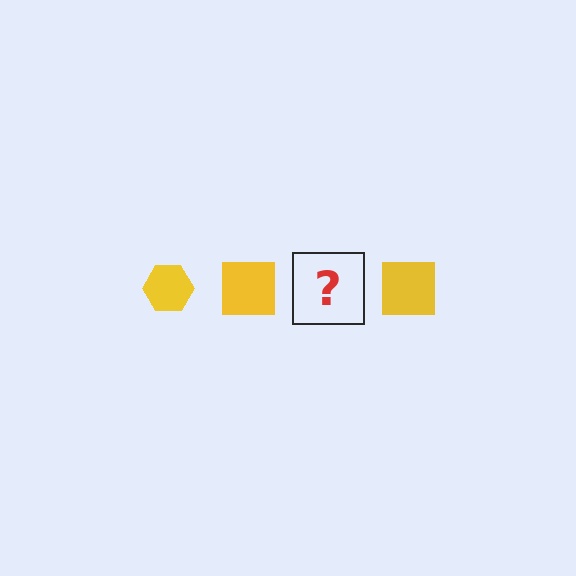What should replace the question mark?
The question mark should be replaced with a yellow hexagon.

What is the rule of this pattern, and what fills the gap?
The rule is that the pattern cycles through hexagon, square shapes in yellow. The gap should be filled with a yellow hexagon.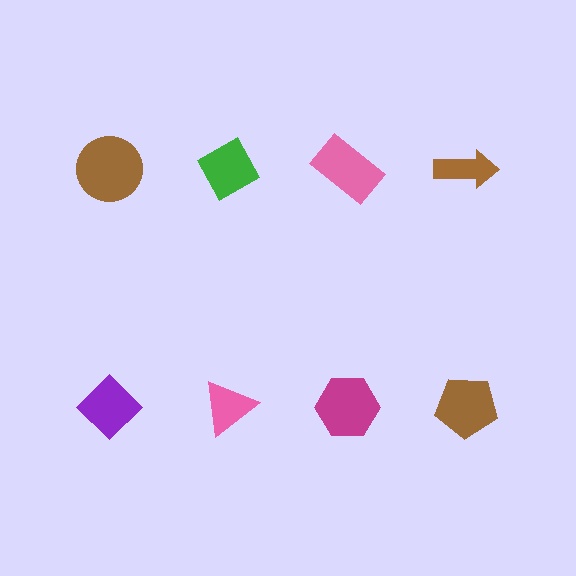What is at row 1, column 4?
A brown arrow.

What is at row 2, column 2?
A pink triangle.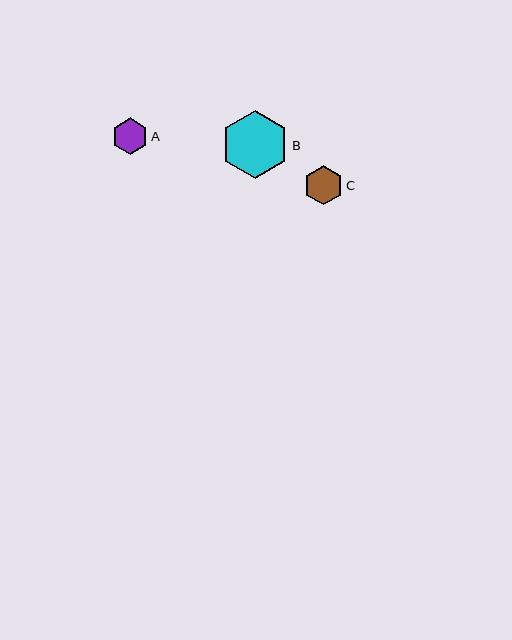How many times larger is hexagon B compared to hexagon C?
Hexagon B is approximately 1.8 times the size of hexagon C.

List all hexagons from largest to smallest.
From largest to smallest: B, C, A.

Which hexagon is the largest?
Hexagon B is the largest with a size of approximately 68 pixels.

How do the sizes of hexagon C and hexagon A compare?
Hexagon C and hexagon A are approximately the same size.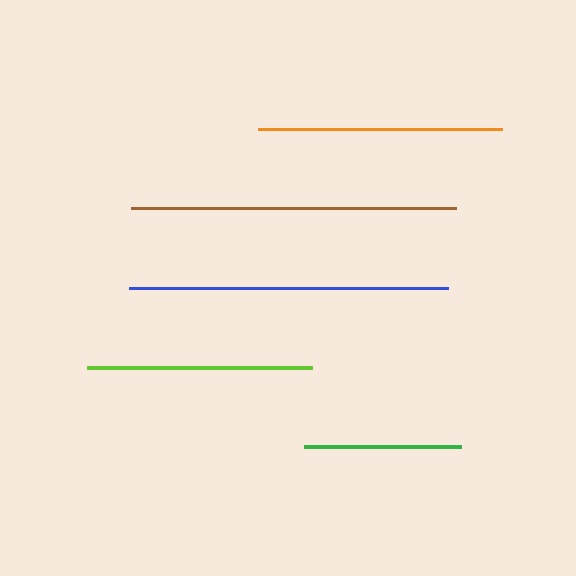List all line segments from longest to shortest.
From longest to shortest: brown, blue, orange, lime, green.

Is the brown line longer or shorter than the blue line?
The brown line is longer than the blue line.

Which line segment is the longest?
The brown line is the longest at approximately 325 pixels.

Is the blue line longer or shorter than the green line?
The blue line is longer than the green line.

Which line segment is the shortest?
The green line is the shortest at approximately 156 pixels.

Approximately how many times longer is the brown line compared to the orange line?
The brown line is approximately 1.3 times the length of the orange line.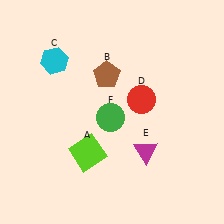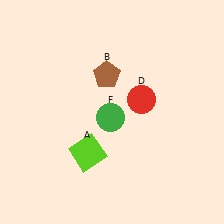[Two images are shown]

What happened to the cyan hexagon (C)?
The cyan hexagon (C) was removed in Image 2. It was in the top-left area of Image 1.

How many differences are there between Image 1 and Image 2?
There are 2 differences between the two images.